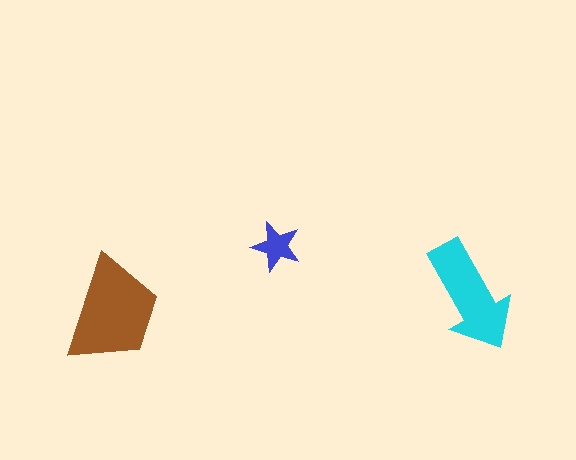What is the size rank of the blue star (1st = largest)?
3rd.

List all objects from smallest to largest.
The blue star, the cyan arrow, the brown trapezoid.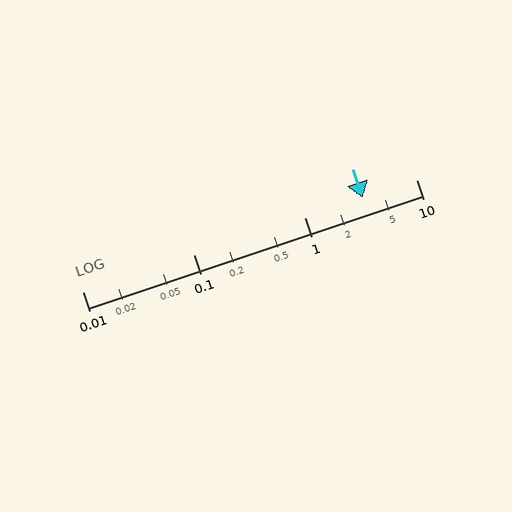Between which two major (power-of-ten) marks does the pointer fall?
The pointer is between 1 and 10.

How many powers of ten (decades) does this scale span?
The scale spans 3 decades, from 0.01 to 10.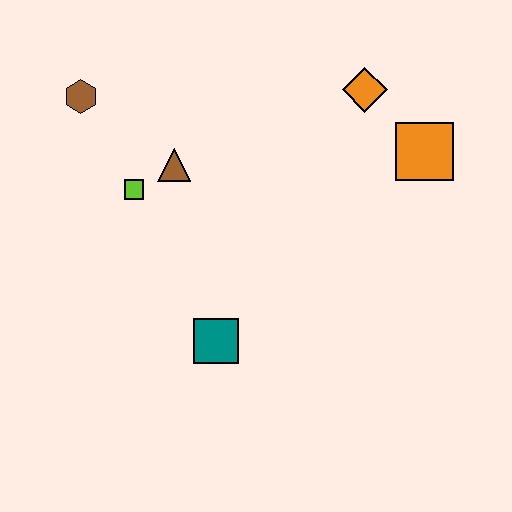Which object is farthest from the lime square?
The orange square is farthest from the lime square.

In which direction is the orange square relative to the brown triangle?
The orange square is to the right of the brown triangle.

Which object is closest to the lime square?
The brown triangle is closest to the lime square.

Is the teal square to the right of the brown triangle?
Yes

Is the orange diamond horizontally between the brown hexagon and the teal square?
No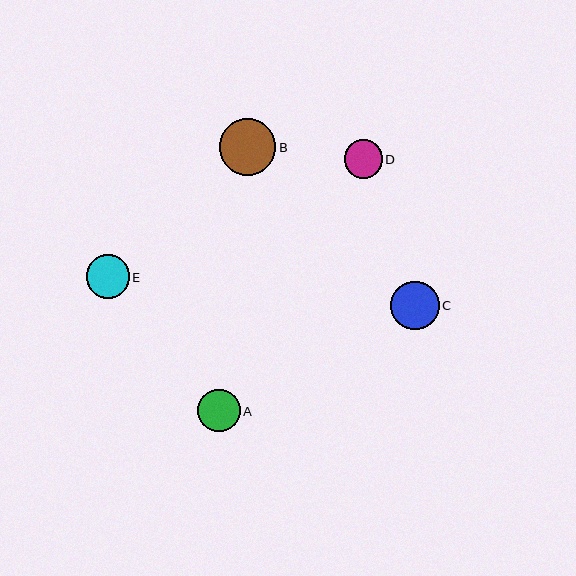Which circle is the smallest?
Circle D is the smallest with a size of approximately 38 pixels.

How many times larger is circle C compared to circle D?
Circle C is approximately 1.3 times the size of circle D.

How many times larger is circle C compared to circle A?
Circle C is approximately 1.1 times the size of circle A.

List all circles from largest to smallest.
From largest to smallest: B, C, E, A, D.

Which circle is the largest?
Circle B is the largest with a size of approximately 57 pixels.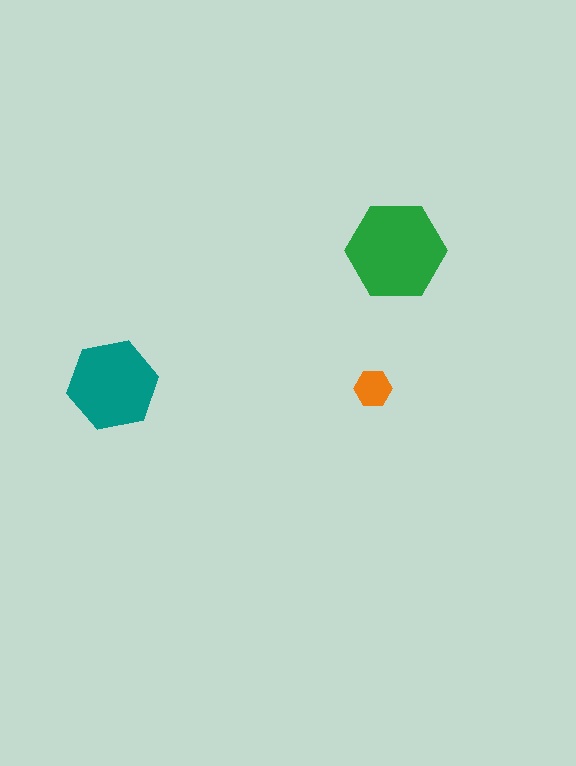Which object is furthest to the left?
The teal hexagon is leftmost.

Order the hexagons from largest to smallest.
the green one, the teal one, the orange one.